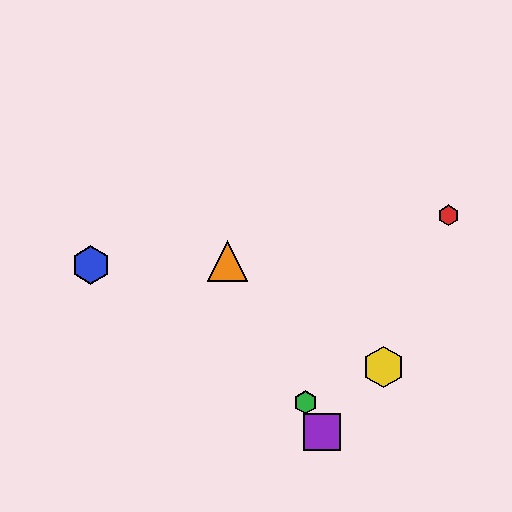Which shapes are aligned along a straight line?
The green hexagon, the purple square, the orange triangle are aligned along a straight line.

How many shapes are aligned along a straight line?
3 shapes (the green hexagon, the purple square, the orange triangle) are aligned along a straight line.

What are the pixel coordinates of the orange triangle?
The orange triangle is at (227, 261).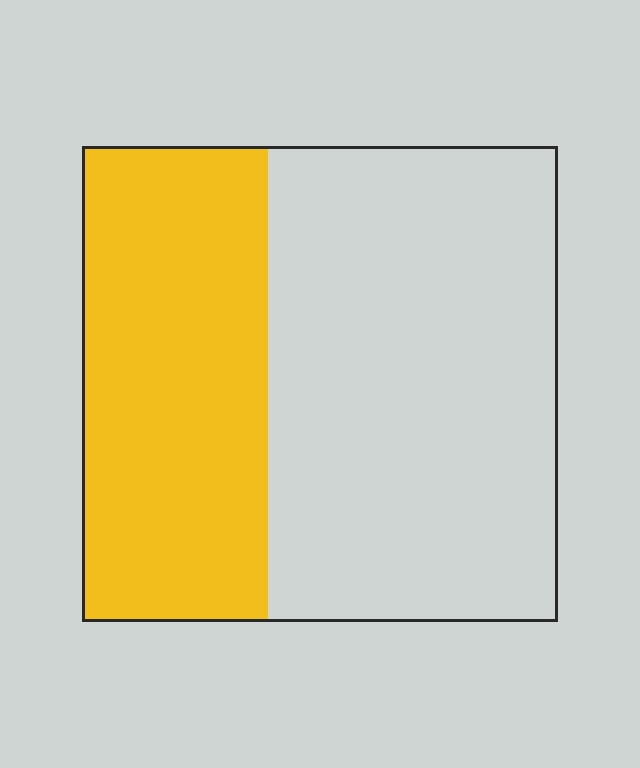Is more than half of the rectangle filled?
No.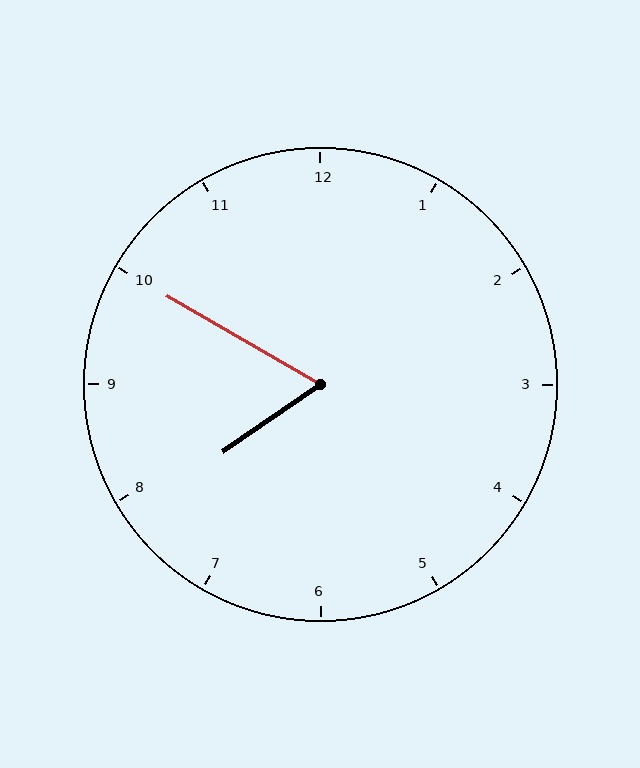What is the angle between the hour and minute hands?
Approximately 65 degrees.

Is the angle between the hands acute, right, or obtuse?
It is acute.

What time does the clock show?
7:50.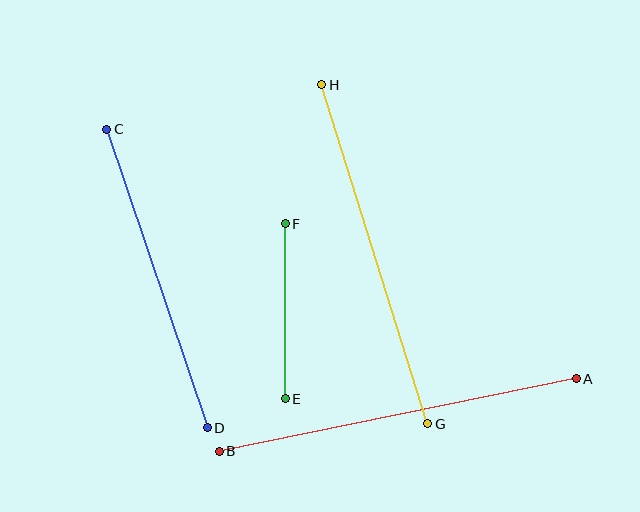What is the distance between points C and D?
The distance is approximately 315 pixels.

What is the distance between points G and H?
The distance is approximately 355 pixels.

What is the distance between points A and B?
The distance is approximately 364 pixels.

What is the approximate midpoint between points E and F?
The midpoint is at approximately (285, 311) pixels.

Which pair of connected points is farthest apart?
Points A and B are farthest apart.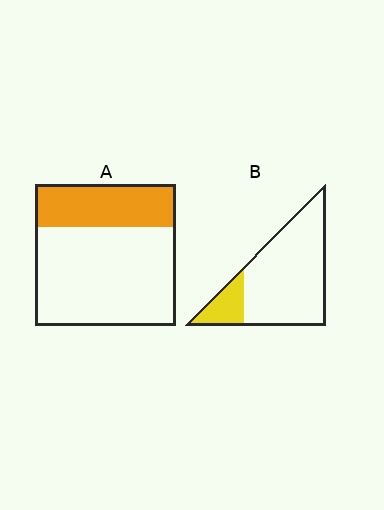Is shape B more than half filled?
No.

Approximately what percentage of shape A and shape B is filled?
A is approximately 30% and B is approximately 20%.